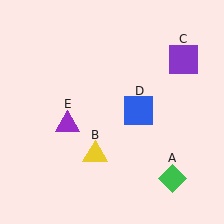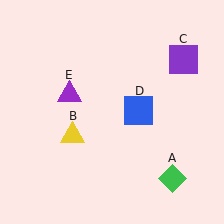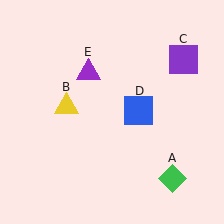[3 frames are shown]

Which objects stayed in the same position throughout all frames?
Green diamond (object A) and purple square (object C) and blue square (object D) remained stationary.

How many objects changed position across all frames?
2 objects changed position: yellow triangle (object B), purple triangle (object E).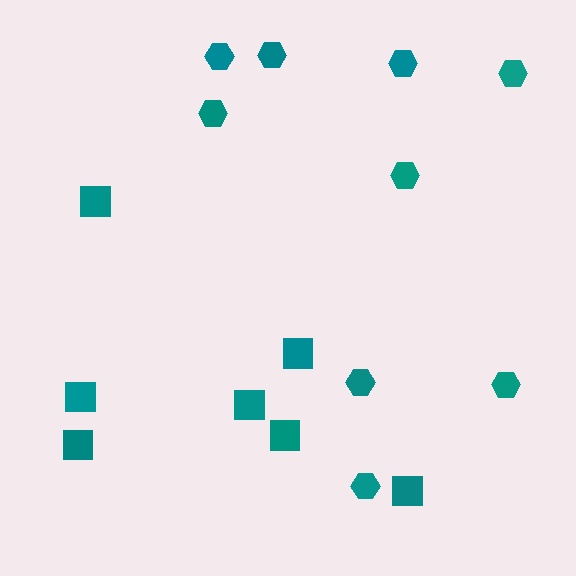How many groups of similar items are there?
There are 2 groups: one group of squares (7) and one group of hexagons (9).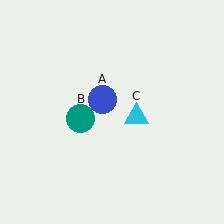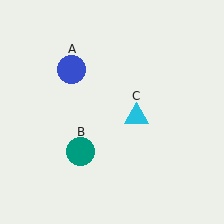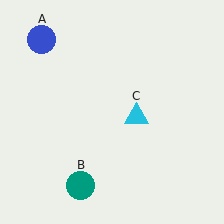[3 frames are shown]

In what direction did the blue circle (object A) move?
The blue circle (object A) moved up and to the left.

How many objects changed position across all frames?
2 objects changed position: blue circle (object A), teal circle (object B).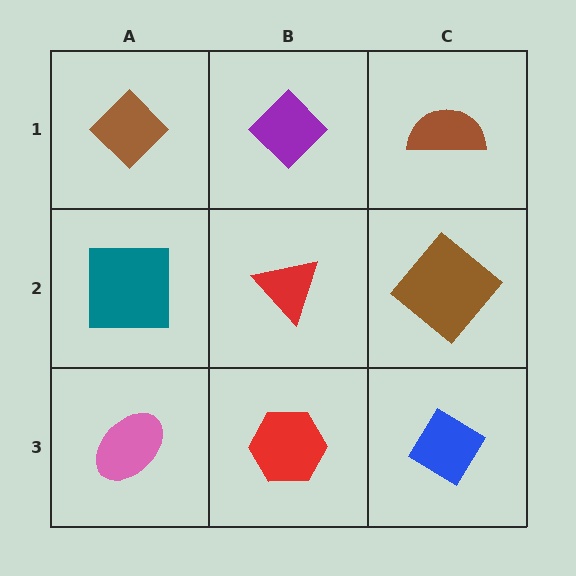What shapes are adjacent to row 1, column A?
A teal square (row 2, column A), a purple diamond (row 1, column B).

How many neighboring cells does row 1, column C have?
2.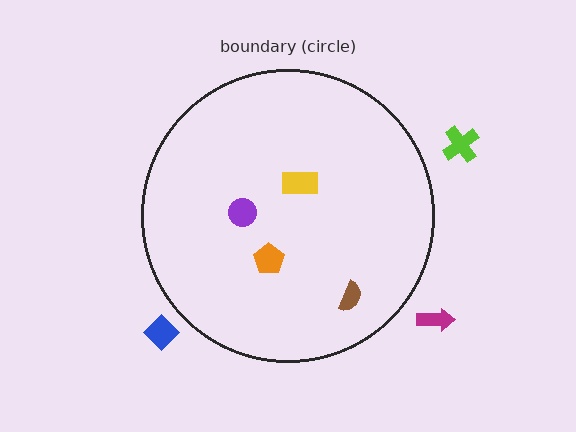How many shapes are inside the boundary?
4 inside, 3 outside.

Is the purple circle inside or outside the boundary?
Inside.